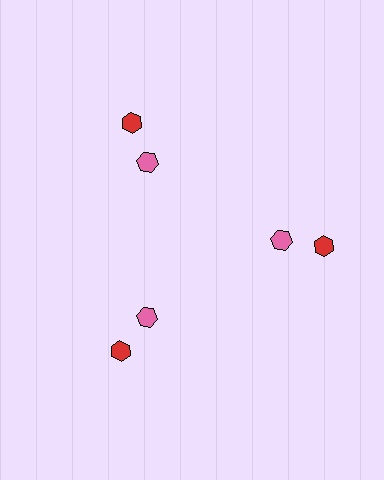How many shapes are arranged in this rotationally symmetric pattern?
There are 6 shapes, arranged in 3 groups of 2.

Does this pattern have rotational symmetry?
Yes, this pattern has 3-fold rotational symmetry. It looks the same after rotating 120 degrees around the center.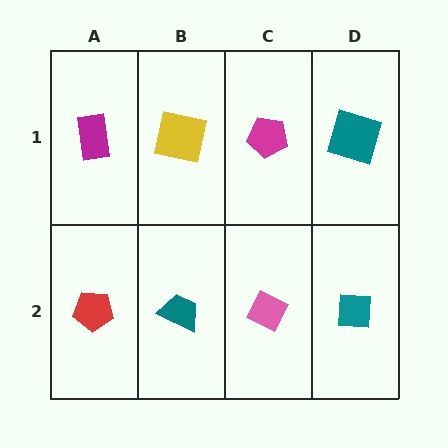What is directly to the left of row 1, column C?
A yellow square.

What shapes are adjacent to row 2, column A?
A magenta rectangle (row 1, column A), a teal trapezoid (row 2, column B).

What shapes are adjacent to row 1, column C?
A pink diamond (row 2, column C), a yellow square (row 1, column B), a teal square (row 1, column D).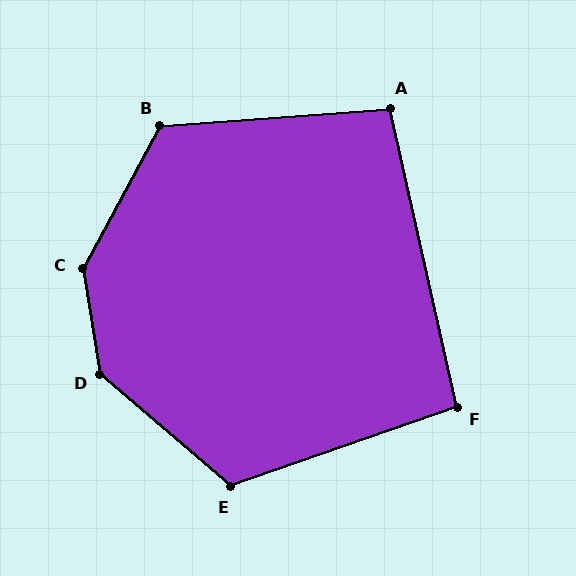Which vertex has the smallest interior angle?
F, at approximately 97 degrees.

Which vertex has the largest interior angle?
C, at approximately 142 degrees.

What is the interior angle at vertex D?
Approximately 140 degrees (obtuse).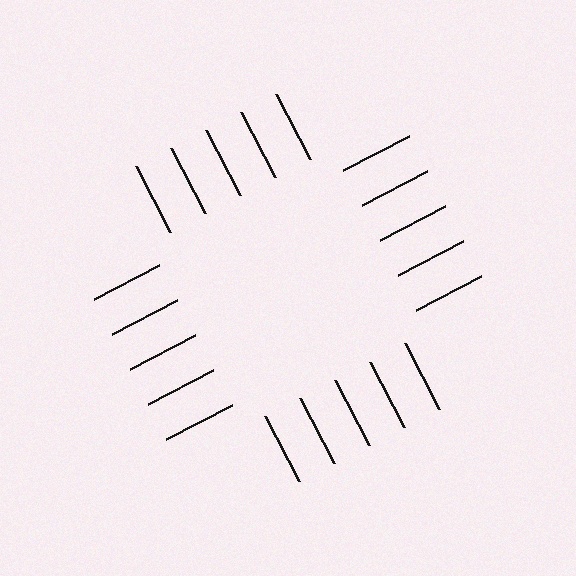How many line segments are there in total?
20 — 5 along each of the 4 edges.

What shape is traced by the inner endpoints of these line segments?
An illusory square — the line segments terminate on its edges but no continuous stroke is drawn.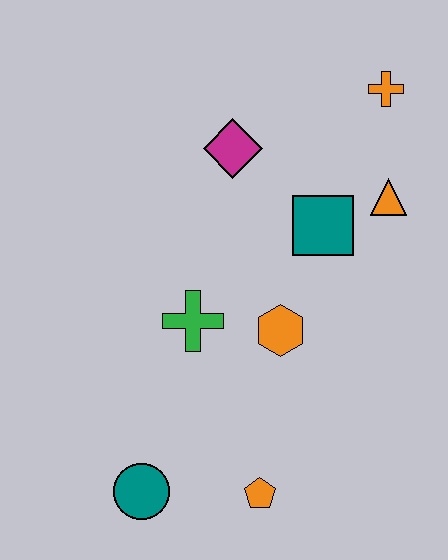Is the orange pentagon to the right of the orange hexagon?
No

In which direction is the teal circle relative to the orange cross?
The teal circle is below the orange cross.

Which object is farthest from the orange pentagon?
The orange cross is farthest from the orange pentagon.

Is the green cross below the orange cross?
Yes